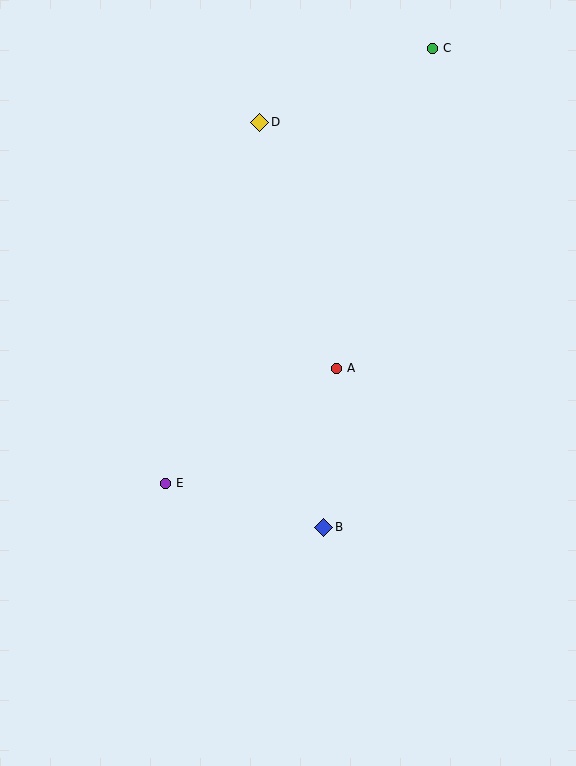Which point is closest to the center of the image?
Point A at (336, 368) is closest to the center.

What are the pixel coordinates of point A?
Point A is at (336, 368).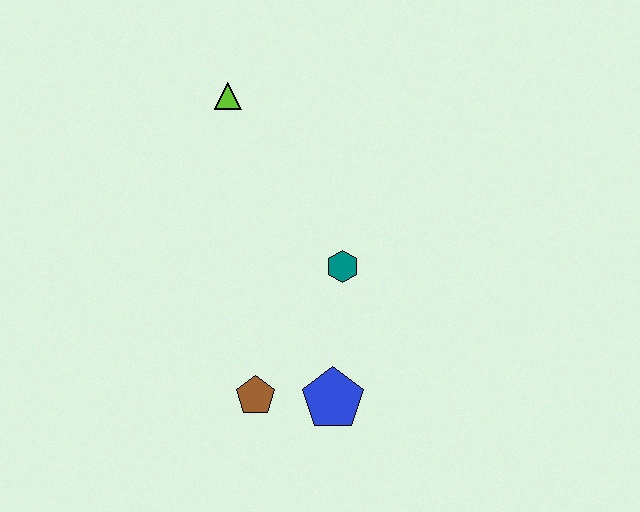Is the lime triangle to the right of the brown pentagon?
No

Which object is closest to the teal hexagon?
The blue pentagon is closest to the teal hexagon.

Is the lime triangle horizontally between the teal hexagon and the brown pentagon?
No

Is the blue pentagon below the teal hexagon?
Yes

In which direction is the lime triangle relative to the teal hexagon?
The lime triangle is above the teal hexagon.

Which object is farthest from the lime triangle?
The blue pentagon is farthest from the lime triangle.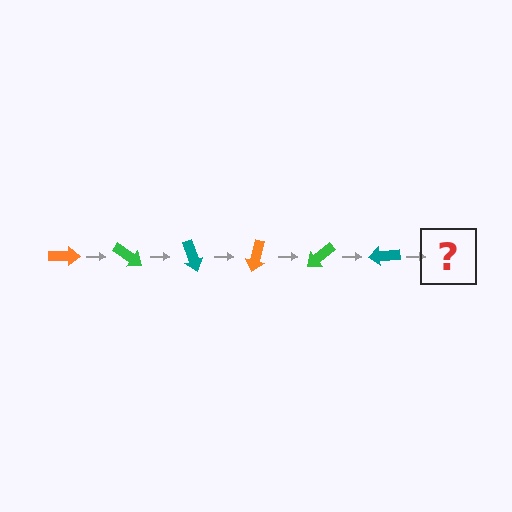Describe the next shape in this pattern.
It should be an orange arrow, rotated 210 degrees from the start.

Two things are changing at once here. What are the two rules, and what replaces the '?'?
The two rules are that it rotates 35 degrees each step and the color cycles through orange, green, and teal. The '?' should be an orange arrow, rotated 210 degrees from the start.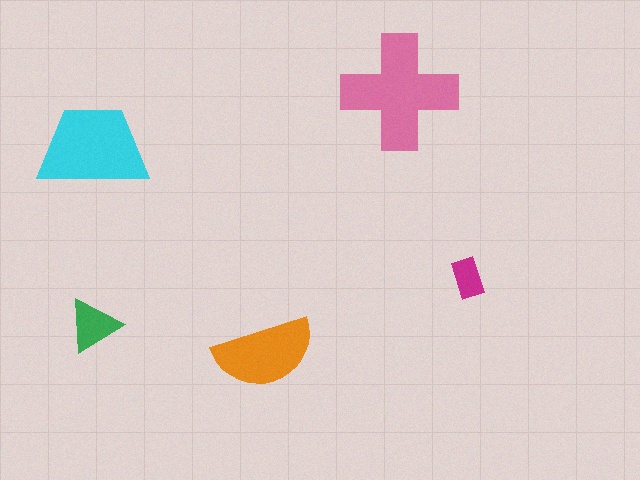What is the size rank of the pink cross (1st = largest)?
1st.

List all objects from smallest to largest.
The magenta rectangle, the green triangle, the orange semicircle, the cyan trapezoid, the pink cross.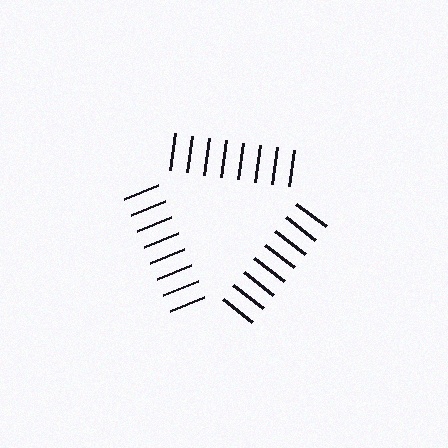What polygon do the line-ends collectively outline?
An illusory triangle — the line segments terminate on its edges but no continuous stroke is drawn.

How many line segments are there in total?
24 — 8 along each of the 3 edges.